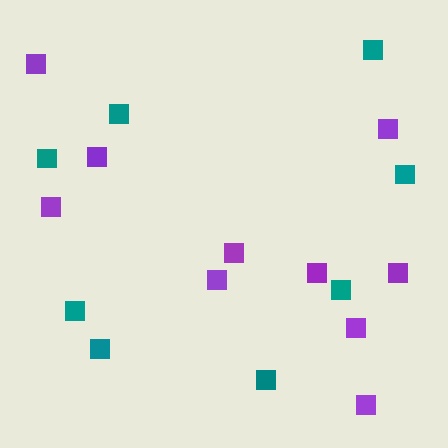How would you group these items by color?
There are 2 groups: one group of teal squares (8) and one group of purple squares (10).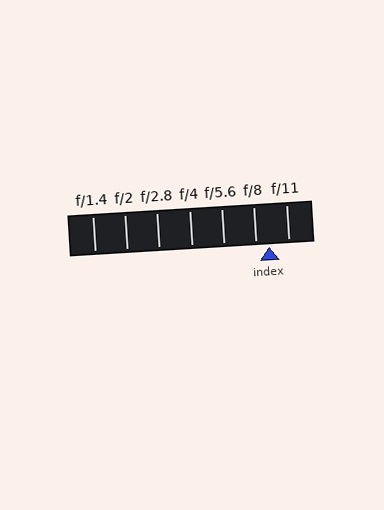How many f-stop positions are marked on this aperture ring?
There are 7 f-stop positions marked.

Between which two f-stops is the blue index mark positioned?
The index mark is between f/8 and f/11.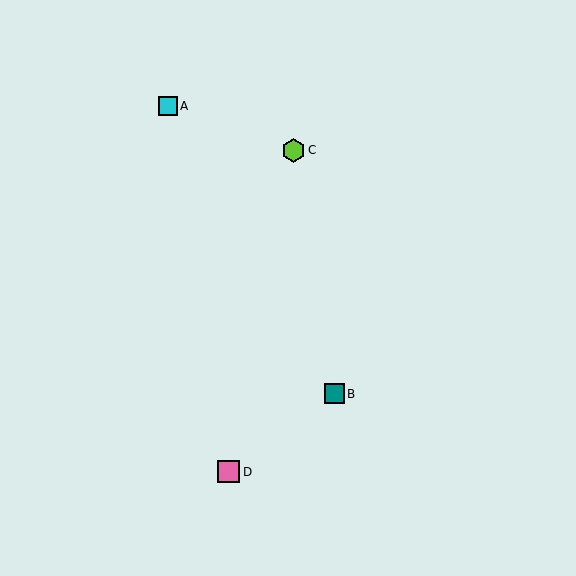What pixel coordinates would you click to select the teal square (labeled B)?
Click at (335, 394) to select the teal square B.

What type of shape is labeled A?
Shape A is a cyan square.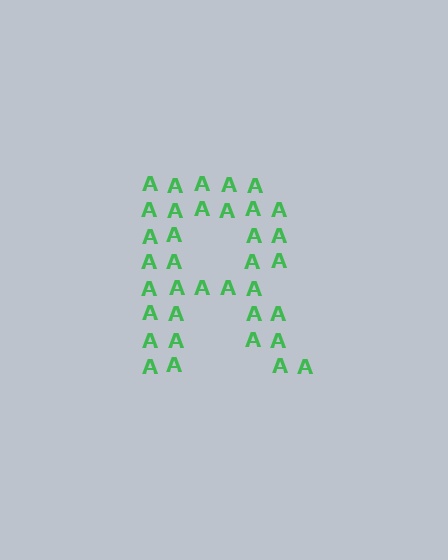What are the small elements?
The small elements are letter A's.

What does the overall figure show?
The overall figure shows the letter R.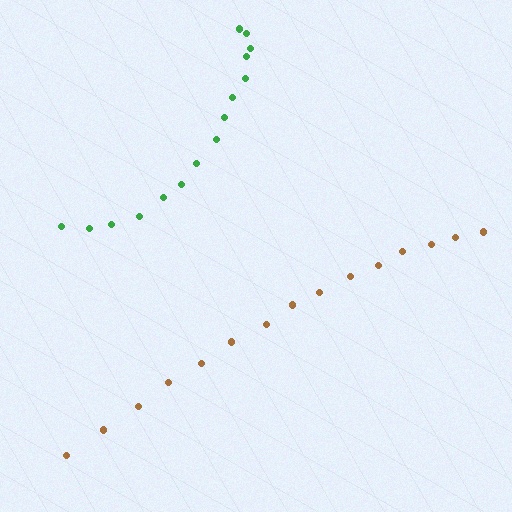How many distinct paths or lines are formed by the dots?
There are 2 distinct paths.